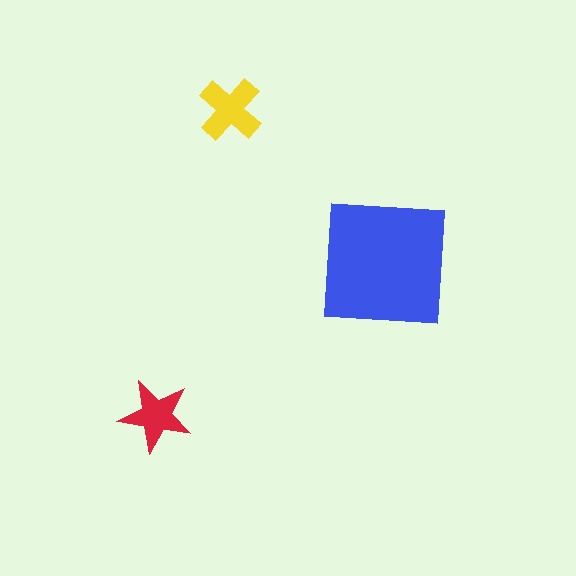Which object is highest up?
The yellow cross is topmost.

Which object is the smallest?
The red star.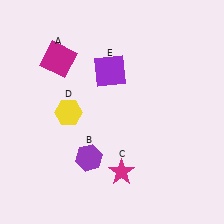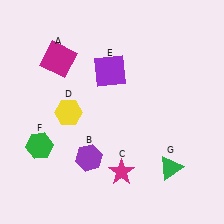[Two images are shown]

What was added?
A green hexagon (F), a green triangle (G) were added in Image 2.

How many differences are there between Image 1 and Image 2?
There are 2 differences between the two images.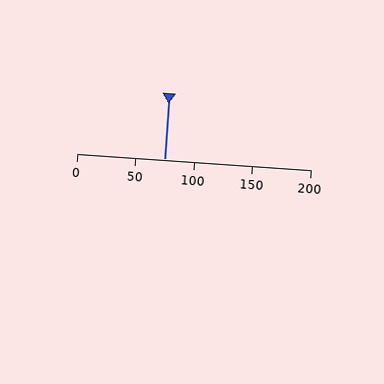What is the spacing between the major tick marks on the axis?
The major ticks are spaced 50 apart.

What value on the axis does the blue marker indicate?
The marker indicates approximately 75.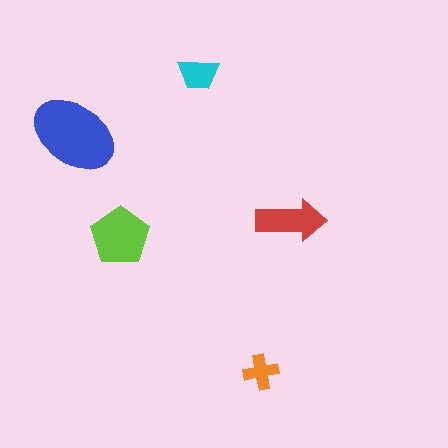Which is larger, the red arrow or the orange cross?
The red arrow.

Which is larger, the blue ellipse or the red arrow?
The blue ellipse.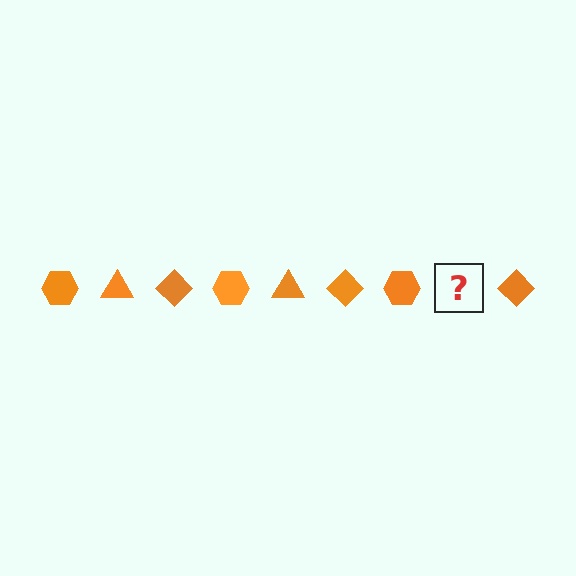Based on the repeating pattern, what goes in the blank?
The blank should be an orange triangle.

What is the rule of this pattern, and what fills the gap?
The rule is that the pattern cycles through hexagon, triangle, diamond shapes in orange. The gap should be filled with an orange triangle.